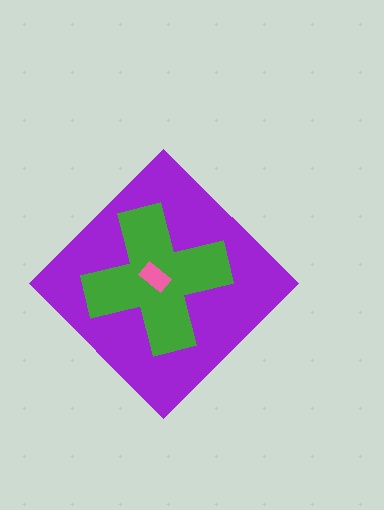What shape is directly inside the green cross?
The pink rectangle.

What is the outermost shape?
The purple diamond.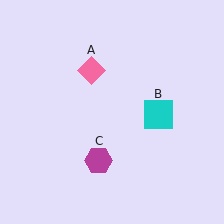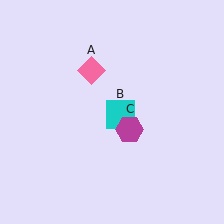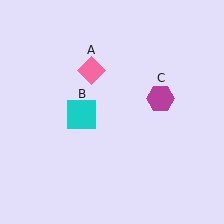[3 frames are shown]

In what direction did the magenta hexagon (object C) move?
The magenta hexagon (object C) moved up and to the right.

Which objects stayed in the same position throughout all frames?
Pink diamond (object A) remained stationary.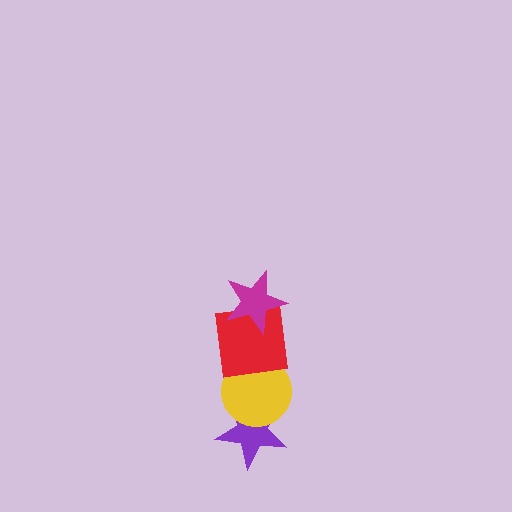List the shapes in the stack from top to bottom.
From top to bottom: the magenta star, the red square, the yellow circle, the purple star.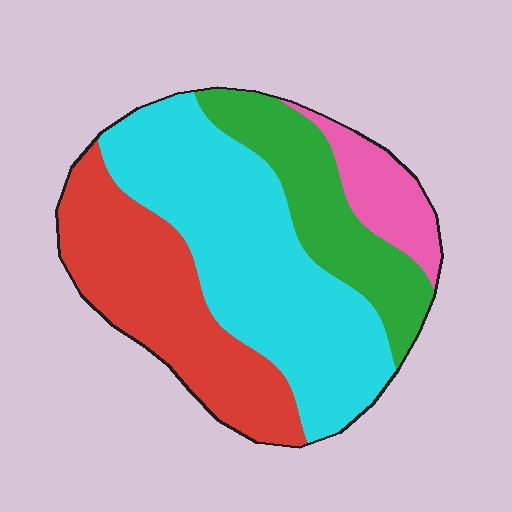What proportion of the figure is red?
Red takes up about one quarter (1/4) of the figure.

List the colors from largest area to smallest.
From largest to smallest: cyan, red, green, pink.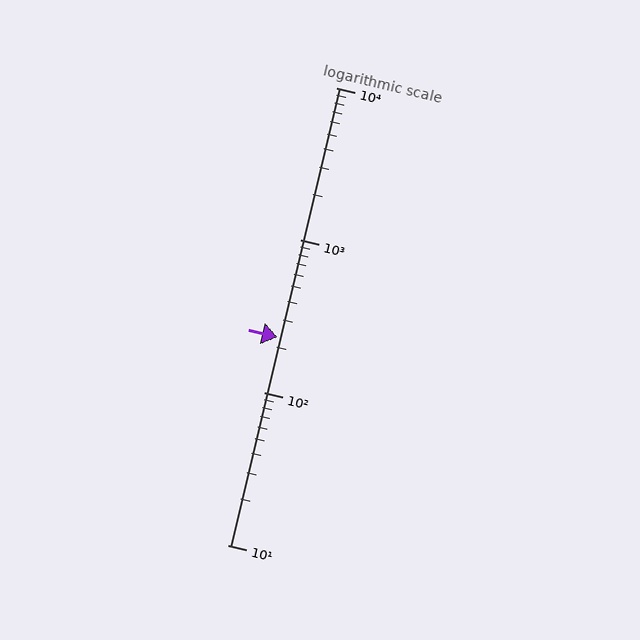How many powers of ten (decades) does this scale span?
The scale spans 3 decades, from 10 to 10000.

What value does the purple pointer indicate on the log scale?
The pointer indicates approximately 230.